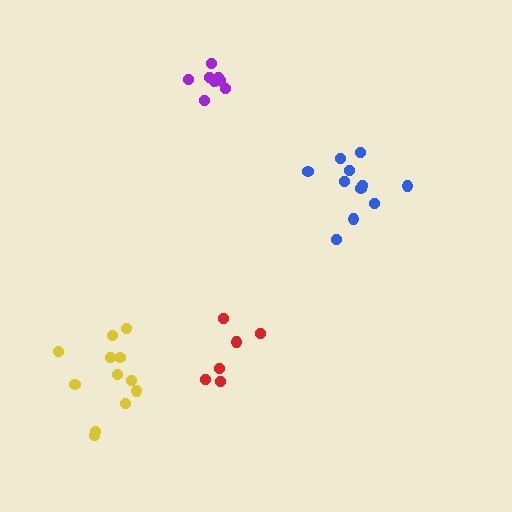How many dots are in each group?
Group 1: 12 dots, Group 2: 11 dots, Group 3: 8 dots, Group 4: 6 dots (37 total).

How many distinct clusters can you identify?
There are 4 distinct clusters.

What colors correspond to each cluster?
The clusters are colored: yellow, blue, purple, red.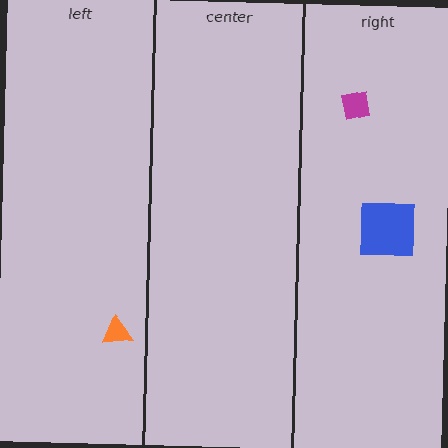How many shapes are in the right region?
2.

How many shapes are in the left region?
1.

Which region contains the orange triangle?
The left region.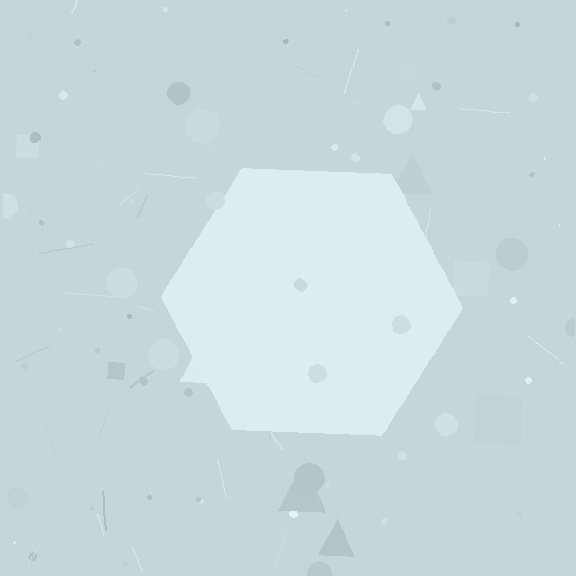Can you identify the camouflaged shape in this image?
The camouflaged shape is a hexagon.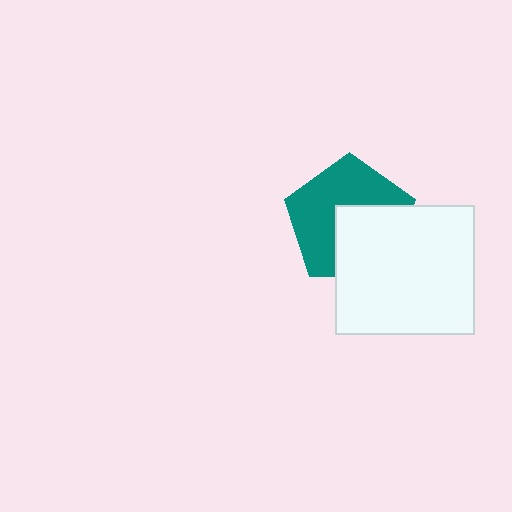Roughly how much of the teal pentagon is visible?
About half of it is visible (roughly 58%).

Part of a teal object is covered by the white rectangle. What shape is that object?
It is a pentagon.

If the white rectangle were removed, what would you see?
You would see the complete teal pentagon.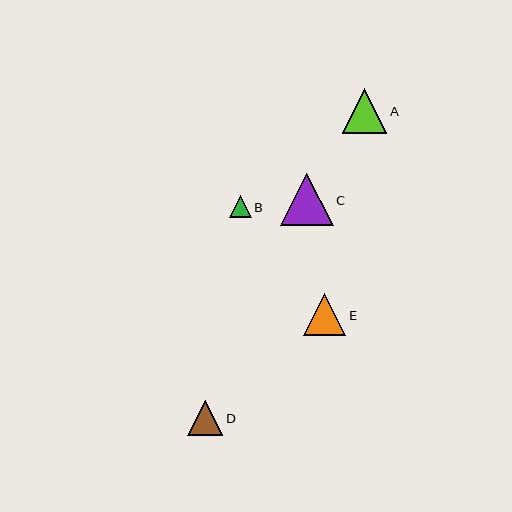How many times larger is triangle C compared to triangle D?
Triangle C is approximately 1.5 times the size of triangle D.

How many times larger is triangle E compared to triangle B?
Triangle E is approximately 2.0 times the size of triangle B.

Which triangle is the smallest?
Triangle B is the smallest with a size of approximately 21 pixels.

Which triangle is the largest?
Triangle C is the largest with a size of approximately 52 pixels.